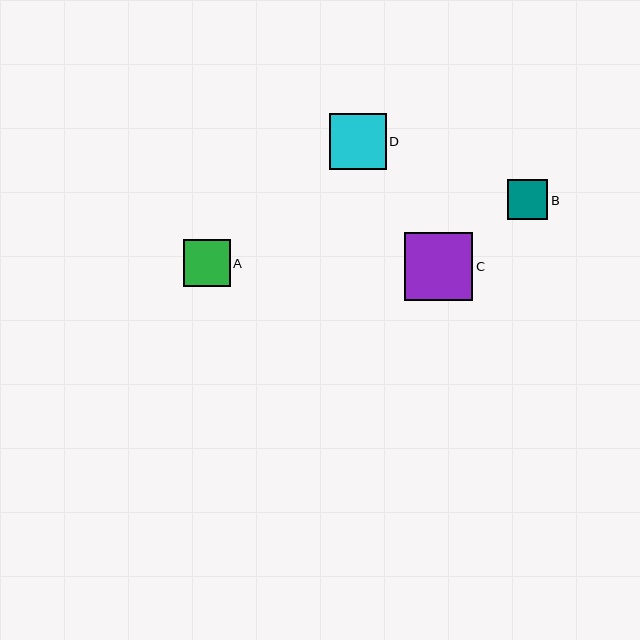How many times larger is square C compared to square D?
Square C is approximately 1.2 times the size of square D.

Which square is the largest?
Square C is the largest with a size of approximately 68 pixels.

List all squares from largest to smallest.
From largest to smallest: C, D, A, B.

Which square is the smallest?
Square B is the smallest with a size of approximately 40 pixels.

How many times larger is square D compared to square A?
Square D is approximately 1.2 times the size of square A.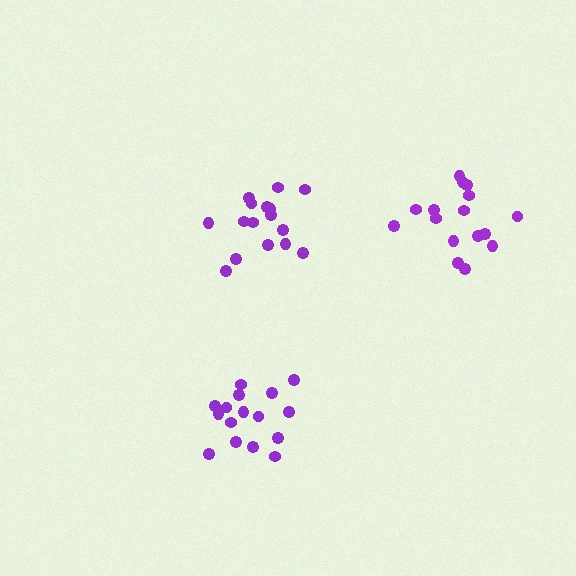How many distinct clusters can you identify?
There are 3 distinct clusters.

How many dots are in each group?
Group 1: 16 dots, Group 2: 16 dots, Group 3: 16 dots (48 total).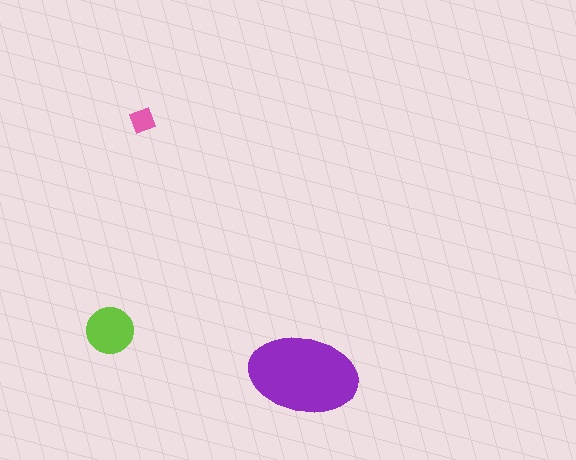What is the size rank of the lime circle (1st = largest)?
2nd.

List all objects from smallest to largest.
The pink diamond, the lime circle, the purple ellipse.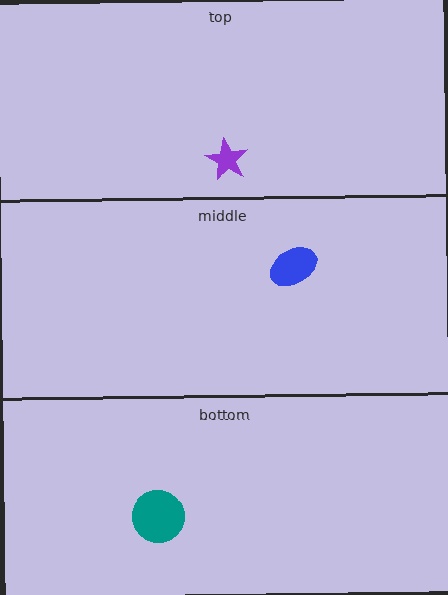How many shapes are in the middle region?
1.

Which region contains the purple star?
The top region.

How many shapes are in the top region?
1.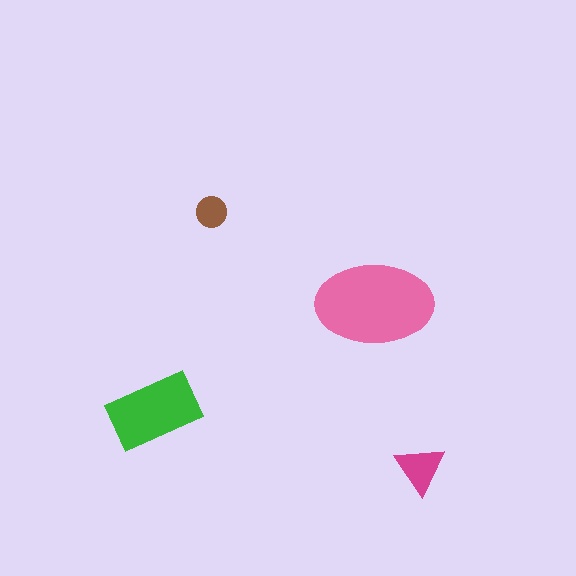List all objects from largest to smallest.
The pink ellipse, the green rectangle, the magenta triangle, the brown circle.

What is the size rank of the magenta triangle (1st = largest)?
3rd.